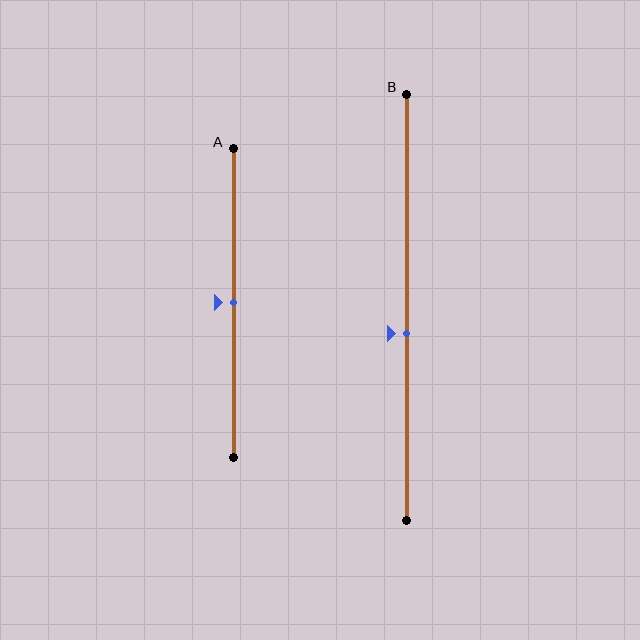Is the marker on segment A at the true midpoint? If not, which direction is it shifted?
Yes, the marker on segment A is at the true midpoint.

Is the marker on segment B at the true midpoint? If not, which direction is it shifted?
No, the marker on segment B is shifted downward by about 6% of the segment length.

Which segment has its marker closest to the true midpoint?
Segment A has its marker closest to the true midpoint.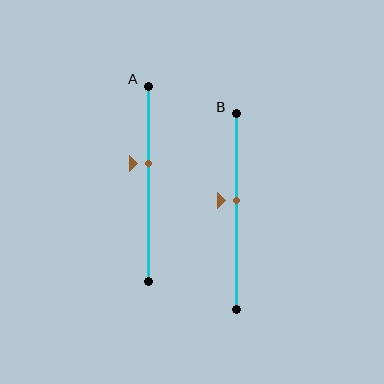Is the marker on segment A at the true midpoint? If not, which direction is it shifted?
No, the marker on segment A is shifted upward by about 10% of the segment length.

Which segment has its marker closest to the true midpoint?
Segment B has its marker closest to the true midpoint.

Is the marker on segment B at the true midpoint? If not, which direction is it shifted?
No, the marker on segment B is shifted upward by about 6% of the segment length.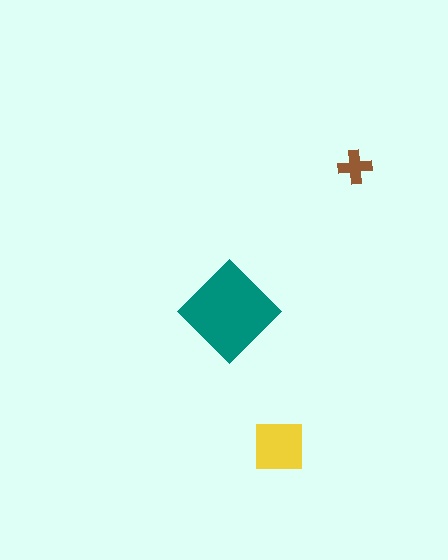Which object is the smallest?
The brown cross.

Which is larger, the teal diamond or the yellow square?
The teal diamond.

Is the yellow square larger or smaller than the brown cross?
Larger.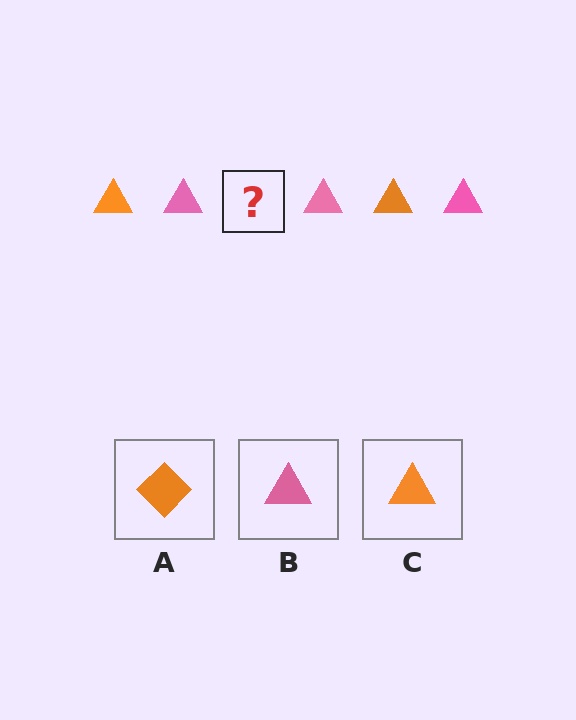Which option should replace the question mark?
Option C.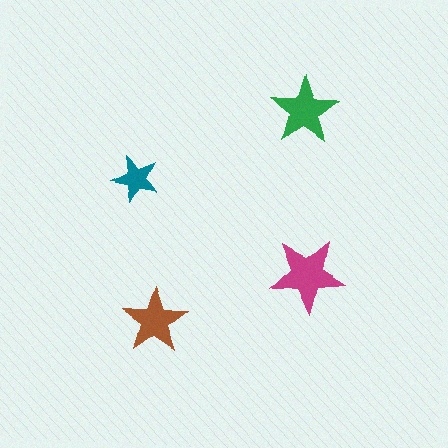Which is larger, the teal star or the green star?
The green one.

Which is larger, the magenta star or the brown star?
The magenta one.